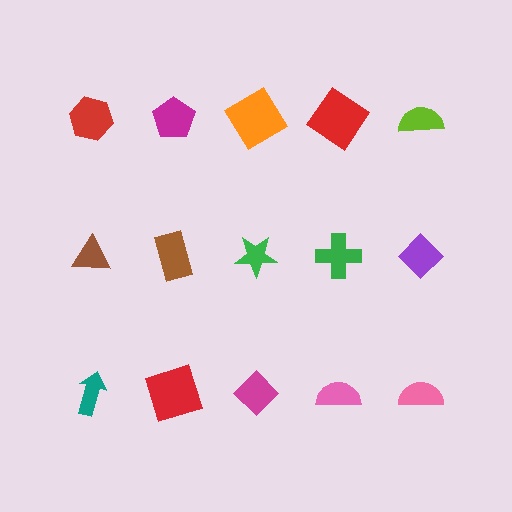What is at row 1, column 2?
A magenta pentagon.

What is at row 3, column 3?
A magenta diamond.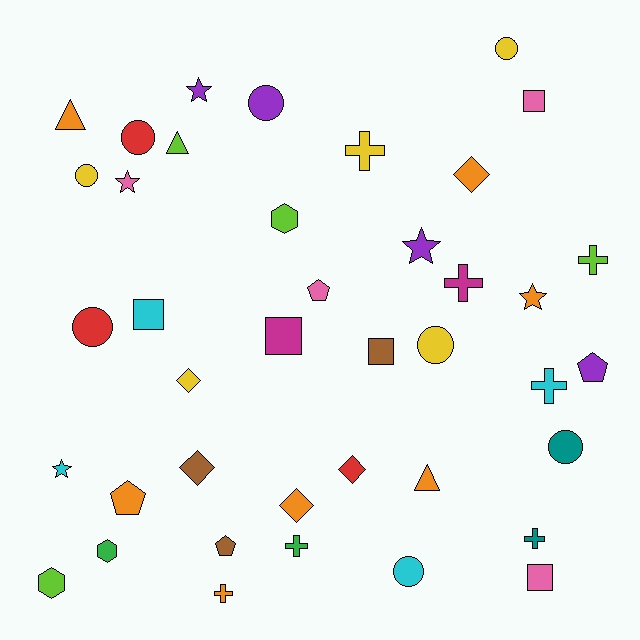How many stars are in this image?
There are 5 stars.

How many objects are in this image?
There are 40 objects.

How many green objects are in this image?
There are 2 green objects.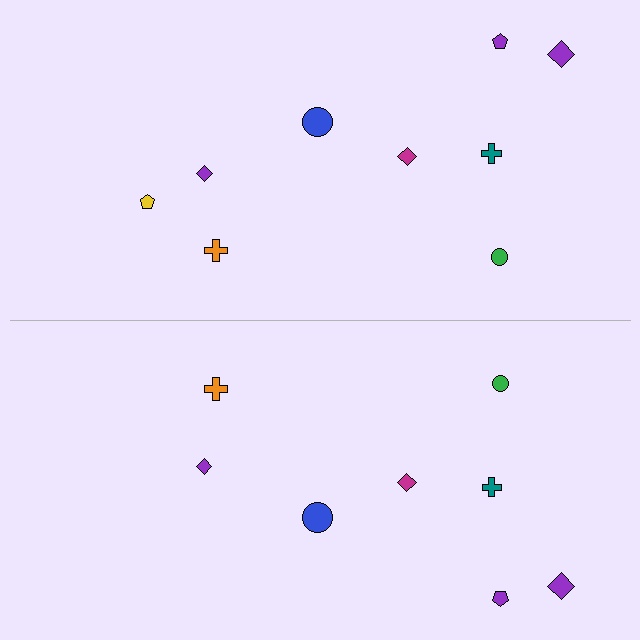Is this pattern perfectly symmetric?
No, the pattern is not perfectly symmetric. A yellow pentagon is missing from the bottom side.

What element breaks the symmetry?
A yellow pentagon is missing from the bottom side.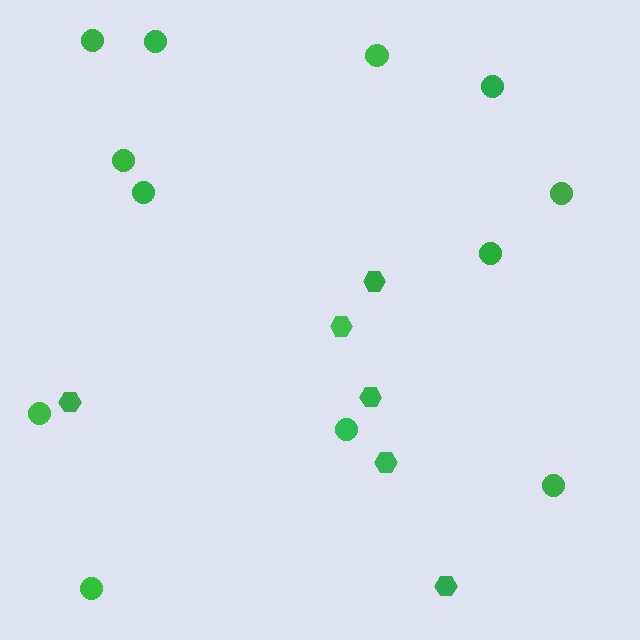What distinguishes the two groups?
There are 2 groups: one group of hexagons (6) and one group of circles (12).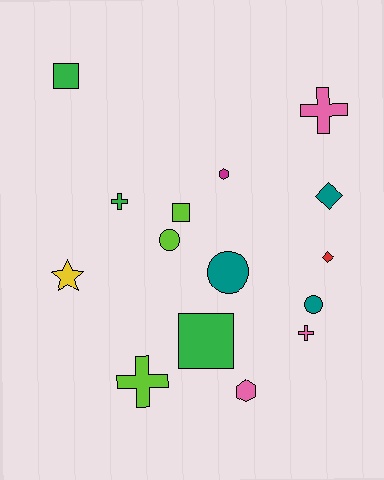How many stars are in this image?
There is 1 star.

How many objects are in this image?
There are 15 objects.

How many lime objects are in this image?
There are 3 lime objects.